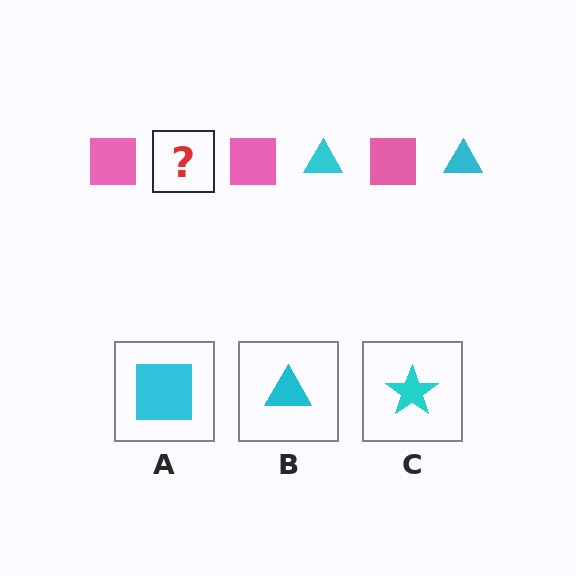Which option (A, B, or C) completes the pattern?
B.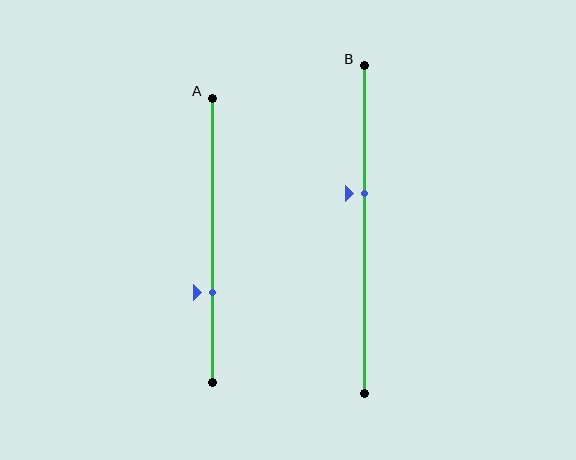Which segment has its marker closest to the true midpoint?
Segment B has its marker closest to the true midpoint.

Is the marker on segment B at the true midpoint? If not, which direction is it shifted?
No, the marker on segment B is shifted upward by about 11% of the segment length.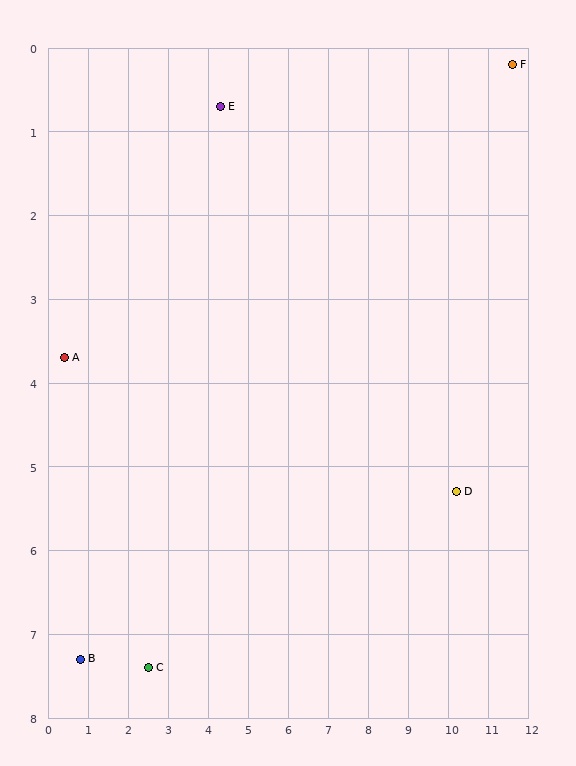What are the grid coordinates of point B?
Point B is at approximately (0.8, 7.3).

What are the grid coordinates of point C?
Point C is at approximately (2.5, 7.4).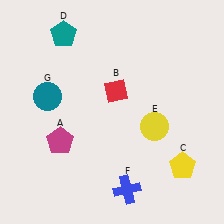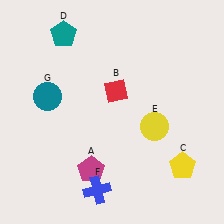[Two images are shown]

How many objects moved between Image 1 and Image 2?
2 objects moved between the two images.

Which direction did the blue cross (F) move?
The blue cross (F) moved left.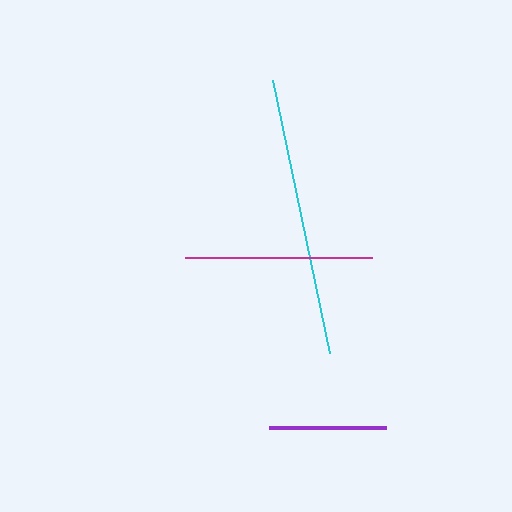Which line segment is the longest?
The cyan line is the longest at approximately 280 pixels.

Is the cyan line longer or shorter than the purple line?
The cyan line is longer than the purple line.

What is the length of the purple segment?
The purple segment is approximately 117 pixels long.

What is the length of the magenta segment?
The magenta segment is approximately 187 pixels long.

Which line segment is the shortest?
The purple line is the shortest at approximately 117 pixels.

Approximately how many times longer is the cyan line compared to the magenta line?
The cyan line is approximately 1.5 times the length of the magenta line.